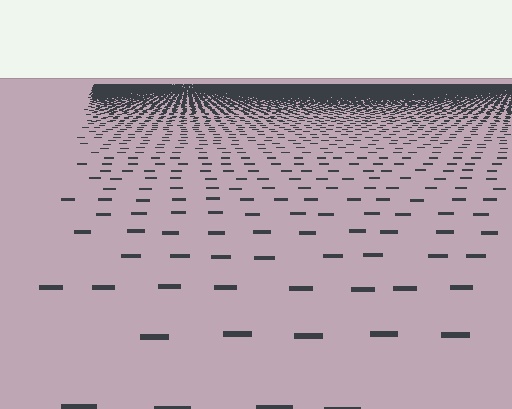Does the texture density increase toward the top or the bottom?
Density increases toward the top.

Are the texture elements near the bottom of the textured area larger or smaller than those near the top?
Larger. Near the bottom, elements are closer to the viewer and appear at a bigger on-screen size.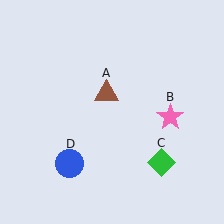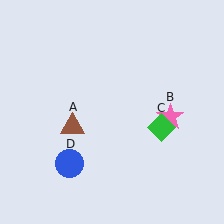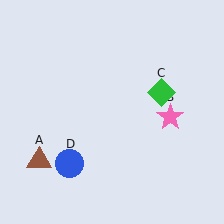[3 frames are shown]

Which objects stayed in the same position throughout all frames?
Pink star (object B) and blue circle (object D) remained stationary.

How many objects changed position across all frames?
2 objects changed position: brown triangle (object A), green diamond (object C).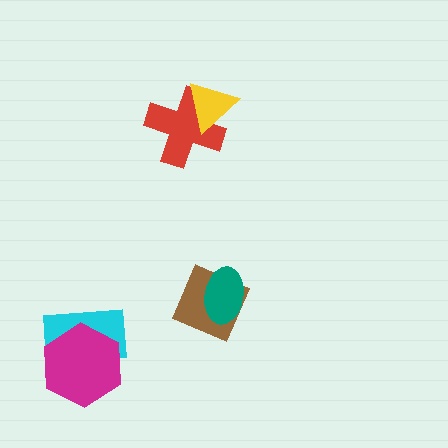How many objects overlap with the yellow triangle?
1 object overlaps with the yellow triangle.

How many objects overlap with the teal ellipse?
1 object overlaps with the teal ellipse.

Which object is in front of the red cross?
The yellow triangle is in front of the red cross.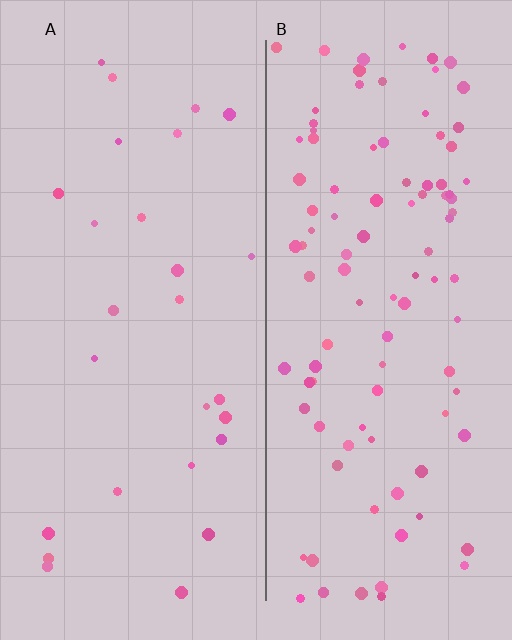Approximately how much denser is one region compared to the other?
Approximately 3.8× — region B over region A.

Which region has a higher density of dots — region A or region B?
B (the right).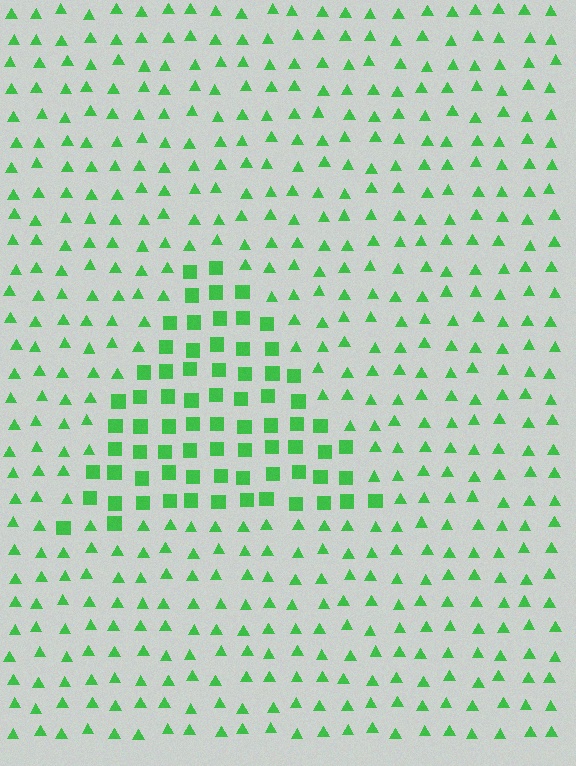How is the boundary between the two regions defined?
The boundary is defined by a change in element shape: squares inside vs. triangles outside. All elements share the same color and spacing.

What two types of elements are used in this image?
The image uses squares inside the triangle region and triangles outside it.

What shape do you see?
I see a triangle.